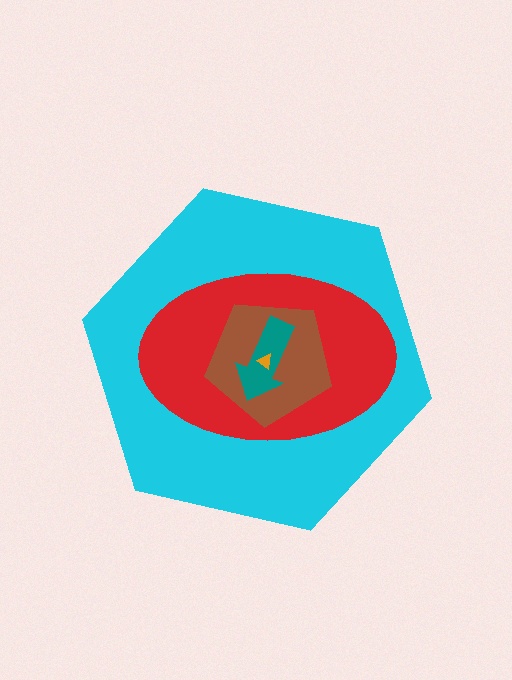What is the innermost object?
The orange triangle.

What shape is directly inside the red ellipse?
The brown pentagon.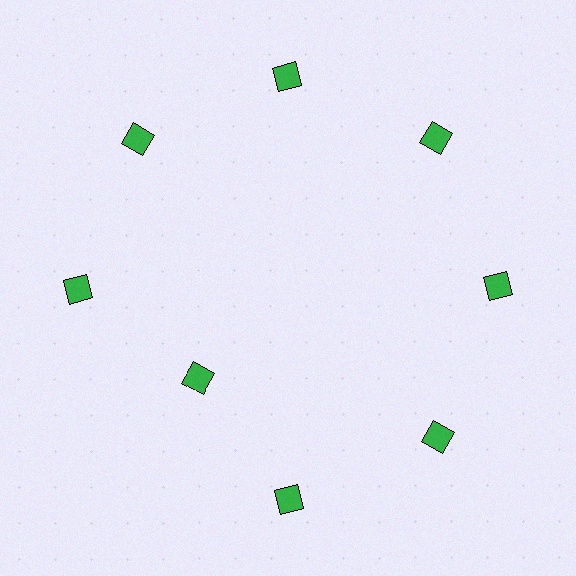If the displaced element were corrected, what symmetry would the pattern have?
It would have 8-fold rotational symmetry — the pattern would map onto itself every 45 degrees.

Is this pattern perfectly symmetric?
No. The 8 green diamonds are arranged in a ring, but one element near the 8 o'clock position is pulled inward toward the center, breaking the 8-fold rotational symmetry.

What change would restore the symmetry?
The symmetry would be restored by moving it outward, back onto the ring so that all 8 diamonds sit at equal angles and equal distance from the center.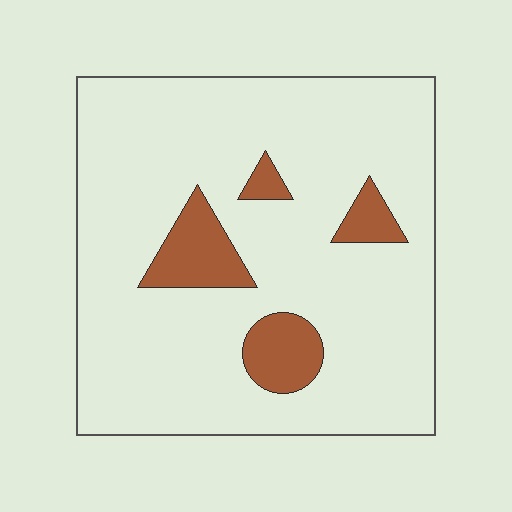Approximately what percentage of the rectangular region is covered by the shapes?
Approximately 10%.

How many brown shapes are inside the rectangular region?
4.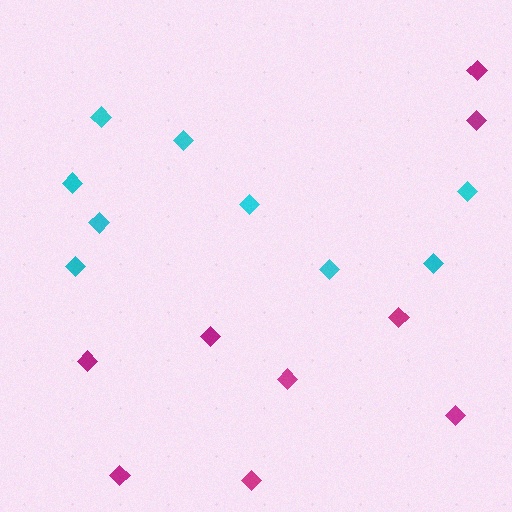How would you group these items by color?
There are 2 groups: one group of magenta diamonds (9) and one group of cyan diamonds (9).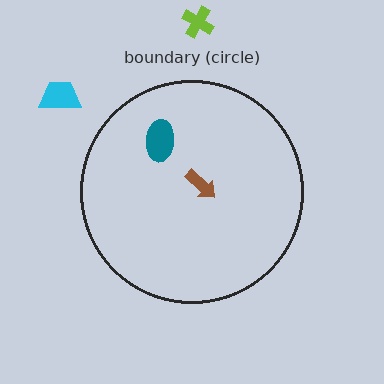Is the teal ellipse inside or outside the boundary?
Inside.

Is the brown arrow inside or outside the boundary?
Inside.